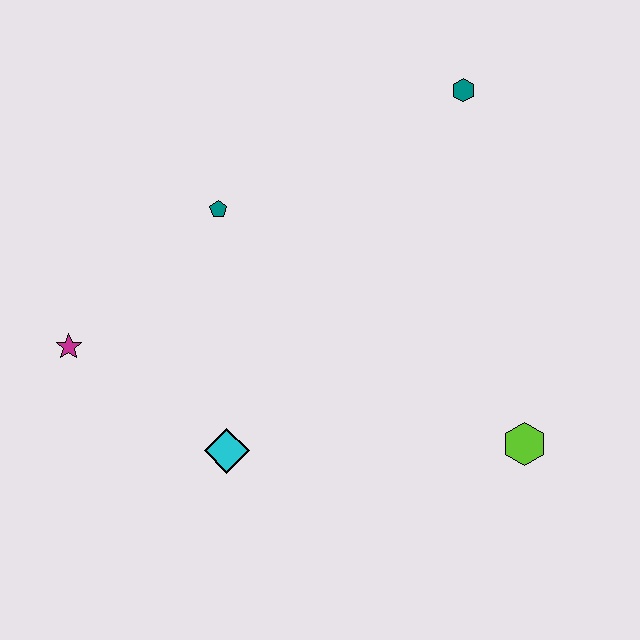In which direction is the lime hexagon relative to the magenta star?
The lime hexagon is to the right of the magenta star.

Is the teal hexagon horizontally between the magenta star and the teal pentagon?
No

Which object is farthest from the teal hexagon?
The magenta star is farthest from the teal hexagon.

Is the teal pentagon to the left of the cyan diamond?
Yes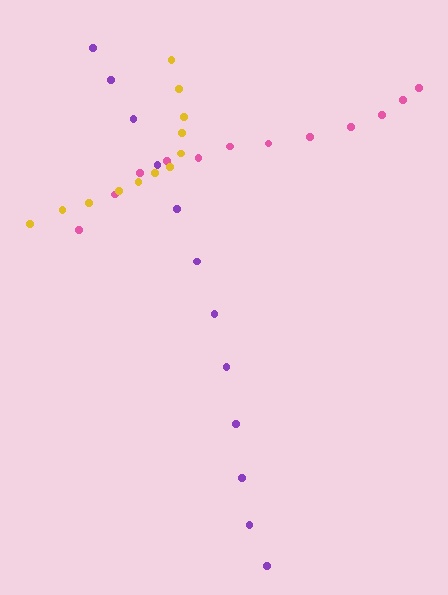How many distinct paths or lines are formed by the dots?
There are 3 distinct paths.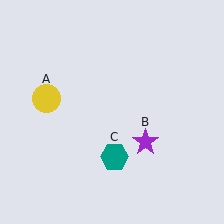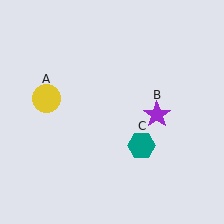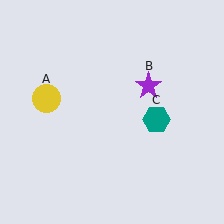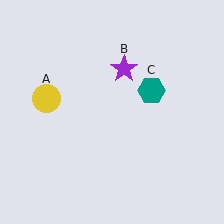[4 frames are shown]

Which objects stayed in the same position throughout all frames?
Yellow circle (object A) remained stationary.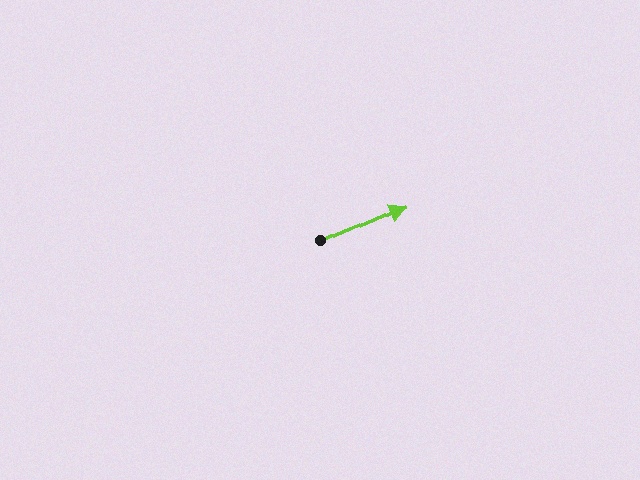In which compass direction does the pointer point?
Northeast.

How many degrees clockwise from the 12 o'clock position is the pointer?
Approximately 67 degrees.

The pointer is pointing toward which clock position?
Roughly 2 o'clock.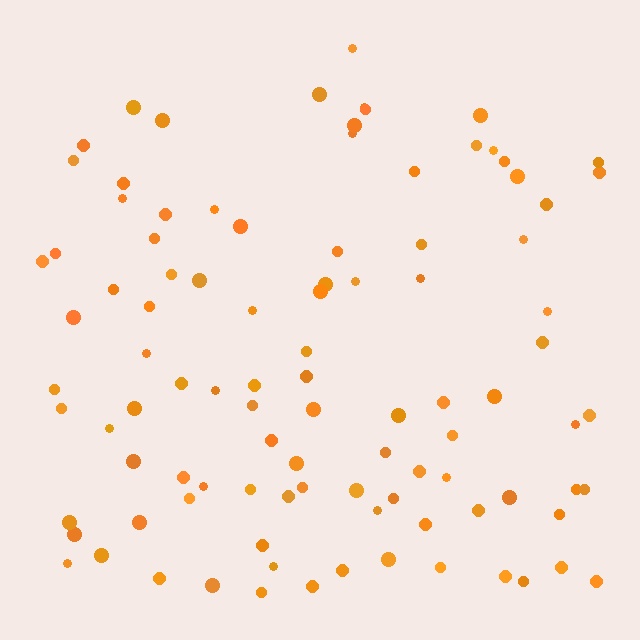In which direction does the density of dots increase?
From top to bottom, with the bottom side densest.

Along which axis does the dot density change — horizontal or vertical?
Vertical.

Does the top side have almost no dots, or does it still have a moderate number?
Still a moderate number, just noticeably fewer than the bottom.